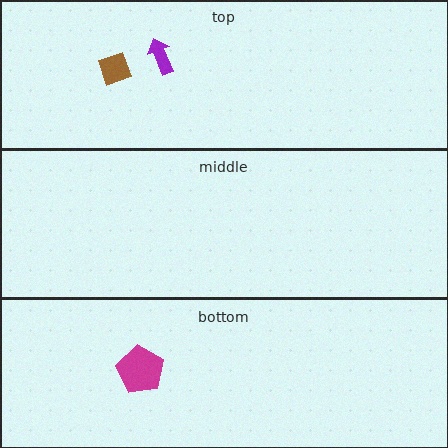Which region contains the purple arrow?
The top region.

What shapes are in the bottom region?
The magenta pentagon.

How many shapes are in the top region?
2.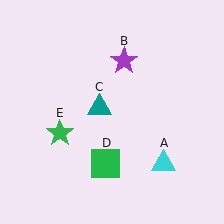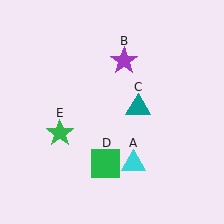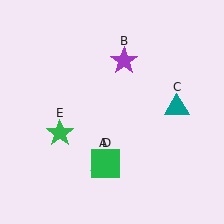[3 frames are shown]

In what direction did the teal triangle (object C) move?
The teal triangle (object C) moved right.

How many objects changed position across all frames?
2 objects changed position: cyan triangle (object A), teal triangle (object C).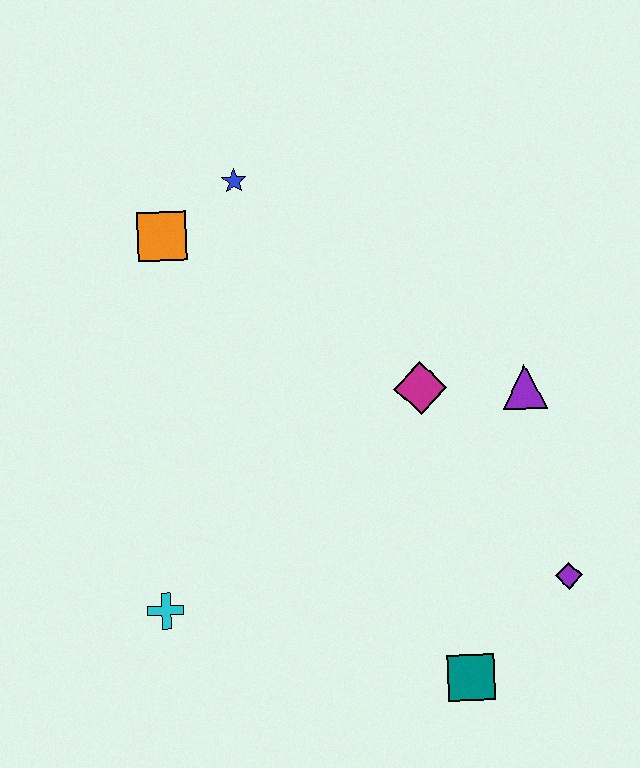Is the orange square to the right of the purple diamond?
No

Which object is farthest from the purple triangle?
The cyan cross is farthest from the purple triangle.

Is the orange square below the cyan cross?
No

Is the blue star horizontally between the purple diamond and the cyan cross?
Yes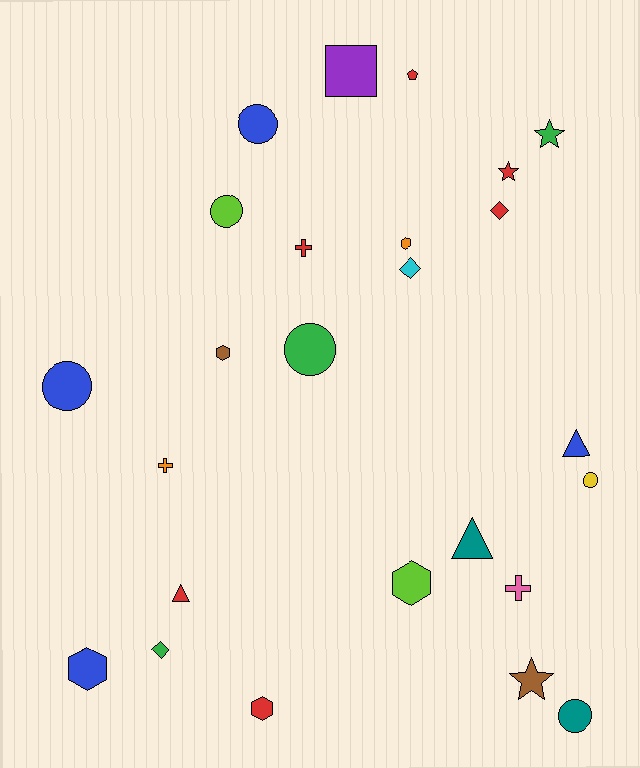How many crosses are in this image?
There are 3 crosses.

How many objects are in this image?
There are 25 objects.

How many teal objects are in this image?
There are 2 teal objects.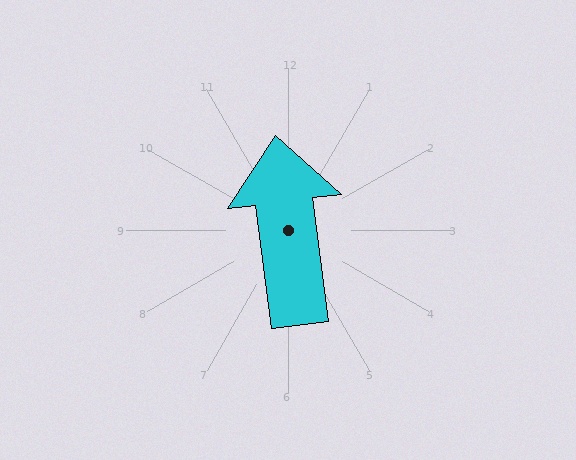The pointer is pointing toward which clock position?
Roughly 12 o'clock.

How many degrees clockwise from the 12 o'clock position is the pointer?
Approximately 353 degrees.